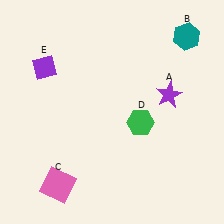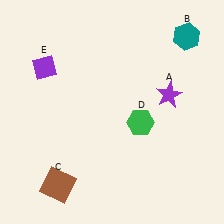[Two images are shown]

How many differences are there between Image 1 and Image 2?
There is 1 difference between the two images.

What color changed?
The square (C) changed from pink in Image 1 to brown in Image 2.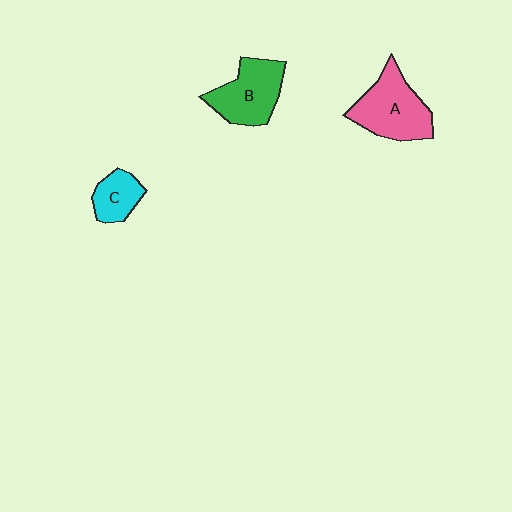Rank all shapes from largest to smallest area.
From largest to smallest: A (pink), B (green), C (cyan).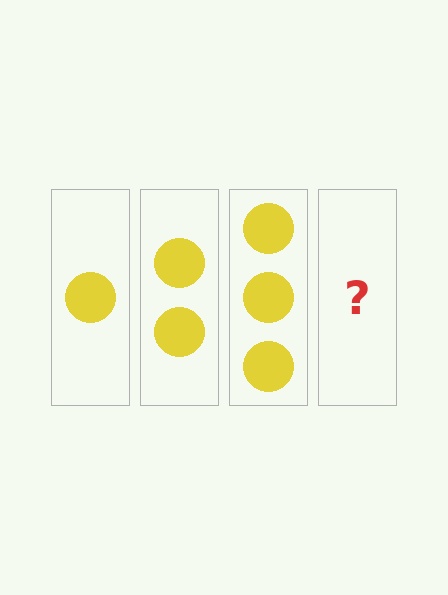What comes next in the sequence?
The next element should be 4 circles.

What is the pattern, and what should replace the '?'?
The pattern is that each step adds one more circle. The '?' should be 4 circles.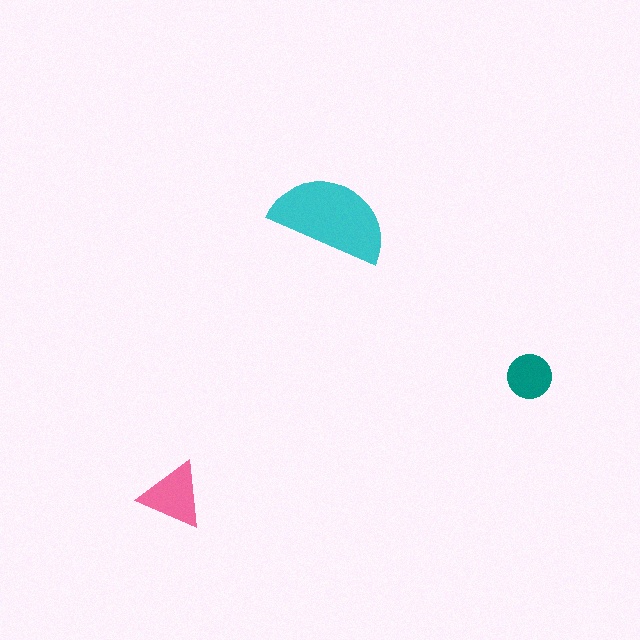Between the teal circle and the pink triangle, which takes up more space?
The pink triangle.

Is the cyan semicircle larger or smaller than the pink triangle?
Larger.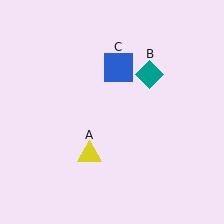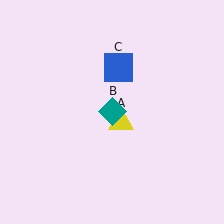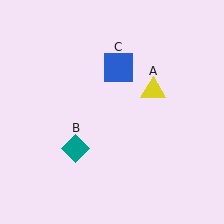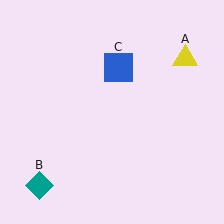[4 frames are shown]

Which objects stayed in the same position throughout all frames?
Blue square (object C) remained stationary.